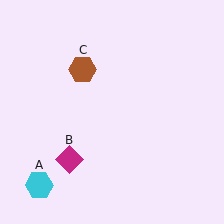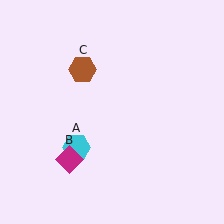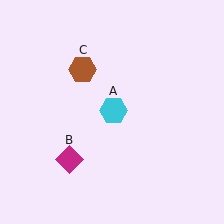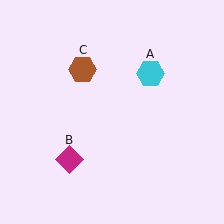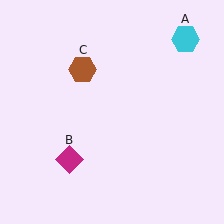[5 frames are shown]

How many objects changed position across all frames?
1 object changed position: cyan hexagon (object A).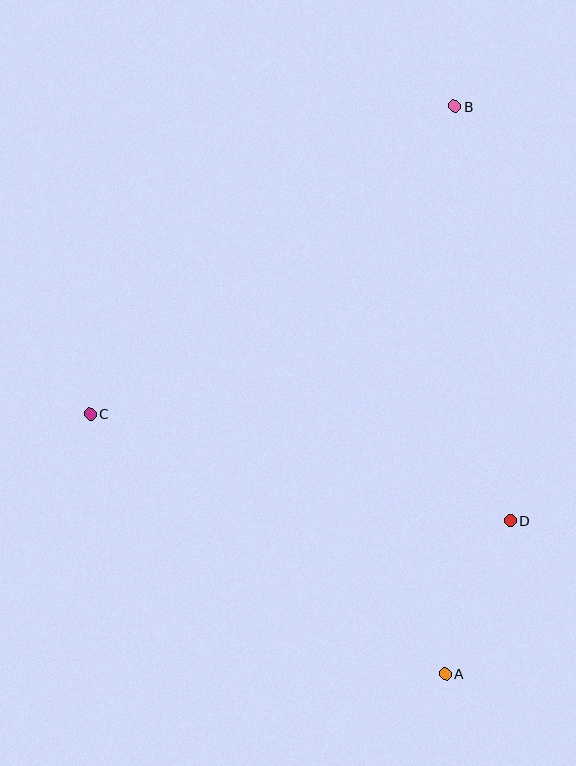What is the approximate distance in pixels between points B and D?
The distance between B and D is approximately 418 pixels.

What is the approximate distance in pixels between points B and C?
The distance between B and C is approximately 476 pixels.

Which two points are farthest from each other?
Points A and B are farthest from each other.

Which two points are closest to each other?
Points A and D are closest to each other.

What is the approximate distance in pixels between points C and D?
The distance between C and D is approximately 434 pixels.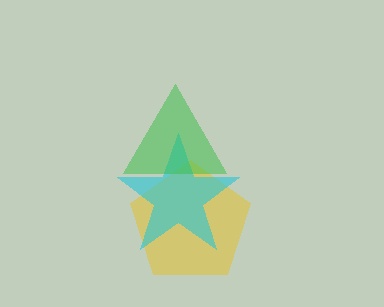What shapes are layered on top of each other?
The layered shapes are: a yellow pentagon, a cyan star, a green triangle.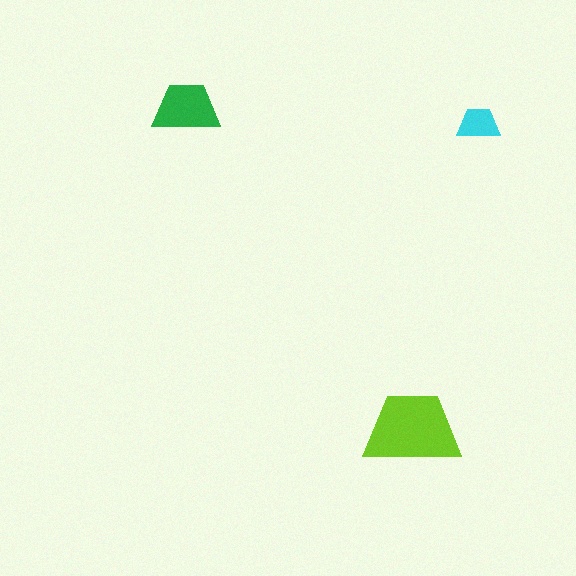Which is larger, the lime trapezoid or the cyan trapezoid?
The lime one.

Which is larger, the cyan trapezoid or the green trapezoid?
The green one.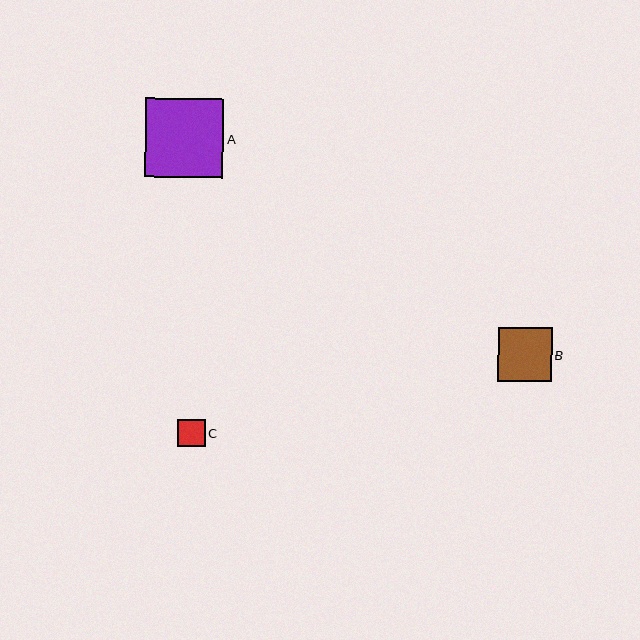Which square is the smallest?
Square C is the smallest with a size of approximately 27 pixels.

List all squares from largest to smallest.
From largest to smallest: A, B, C.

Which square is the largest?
Square A is the largest with a size of approximately 78 pixels.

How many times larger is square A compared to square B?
Square A is approximately 1.5 times the size of square B.